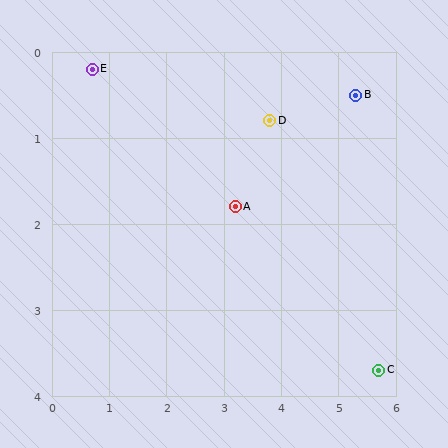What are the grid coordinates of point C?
Point C is at approximately (5.7, 3.7).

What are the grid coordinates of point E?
Point E is at approximately (0.7, 0.2).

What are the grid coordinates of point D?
Point D is at approximately (3.8, 0.8).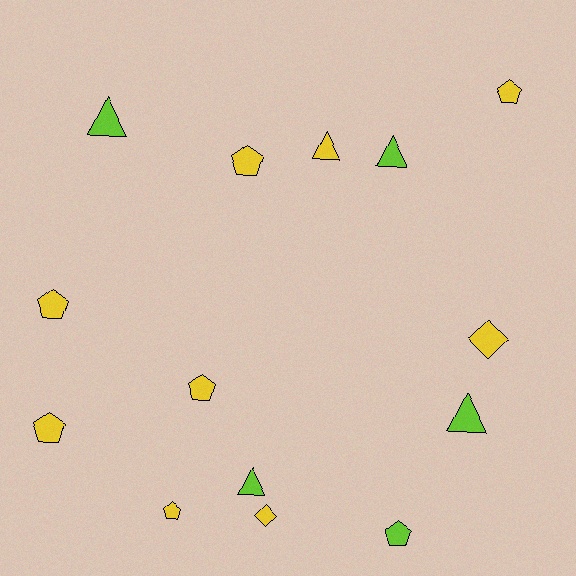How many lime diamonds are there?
There are no lime diamonds.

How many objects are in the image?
There are 14 objects.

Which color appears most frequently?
Yellow, with 9 objects.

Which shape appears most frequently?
Pentagon, with 7 objects.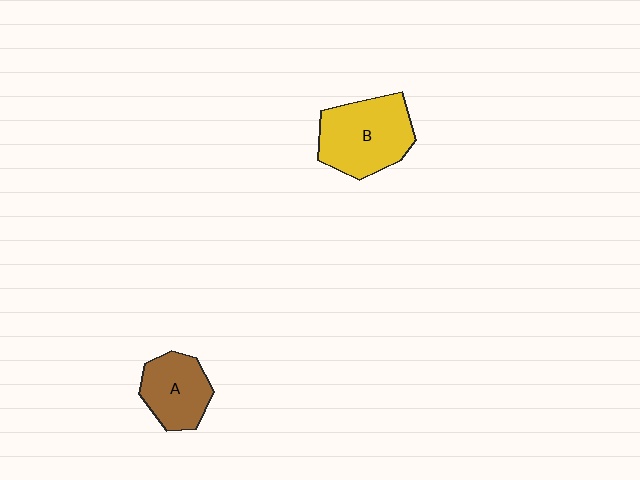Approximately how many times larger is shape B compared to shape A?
Approximately 1.4 times.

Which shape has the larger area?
Shape B (yellow).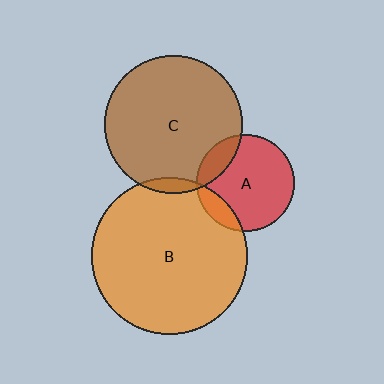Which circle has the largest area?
Circle B (orange).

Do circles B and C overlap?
Yes.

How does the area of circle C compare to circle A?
Approximately 2.0 times.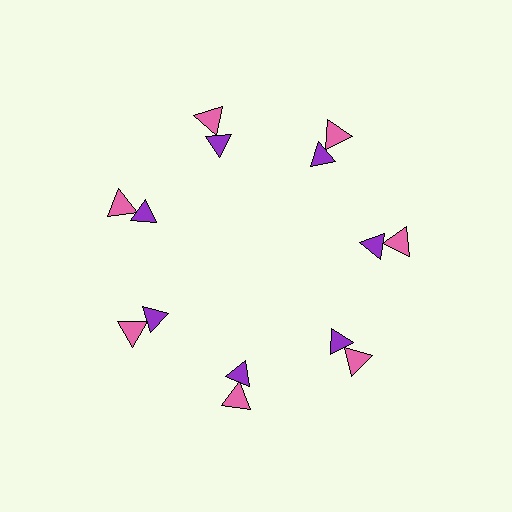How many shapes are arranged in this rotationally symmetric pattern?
There are 14 shapes, arranged in 7 groups of 2.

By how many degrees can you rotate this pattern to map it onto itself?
The pattern maps onto itself every 51 degrees of rotation.